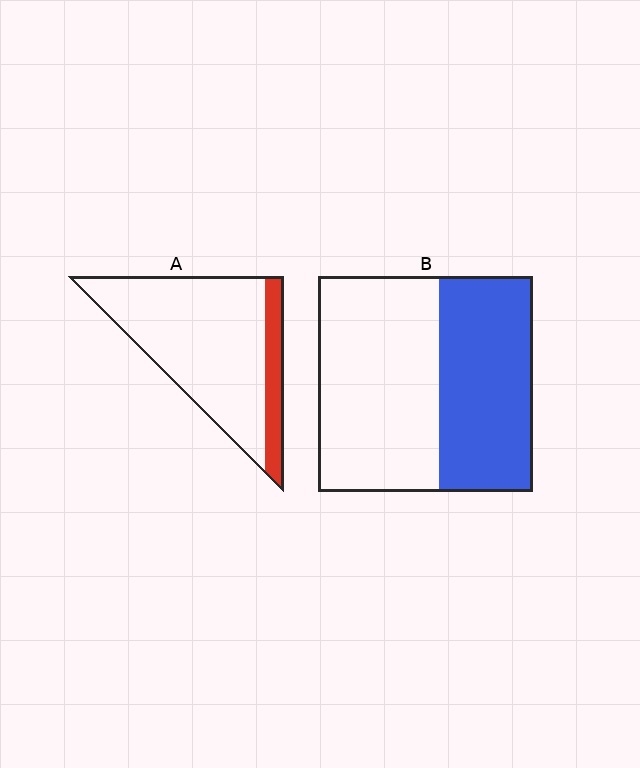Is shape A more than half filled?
No.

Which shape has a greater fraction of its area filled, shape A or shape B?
Shape B.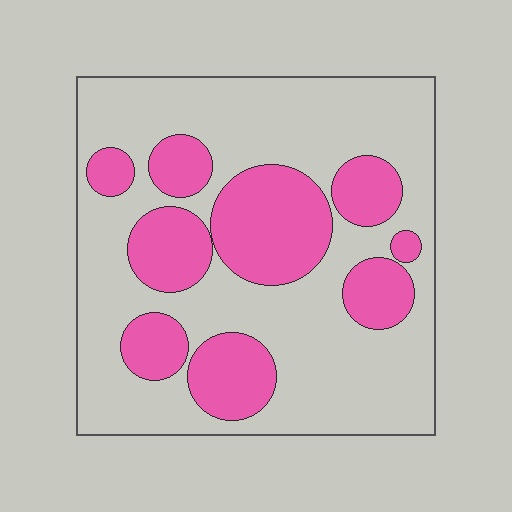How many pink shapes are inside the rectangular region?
9.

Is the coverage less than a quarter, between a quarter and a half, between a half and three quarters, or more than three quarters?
Between a quarter and a half.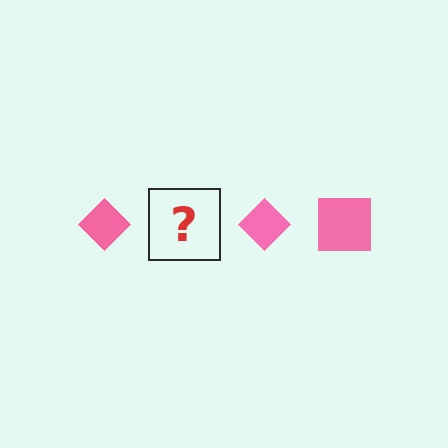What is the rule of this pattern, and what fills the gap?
The rule is that the pattern cycles through diamond, square shapes in pink. The gap should be filled with a pink square.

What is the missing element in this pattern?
The missing element is a pink square.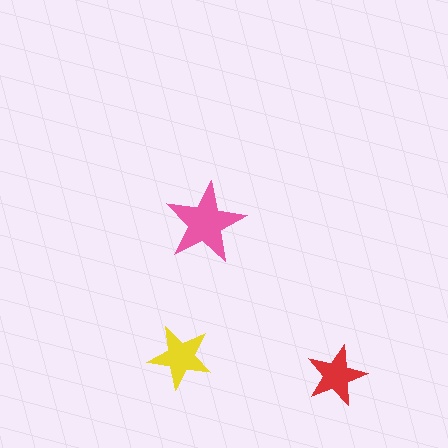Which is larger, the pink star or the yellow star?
The pink one.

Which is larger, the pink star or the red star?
The pink one.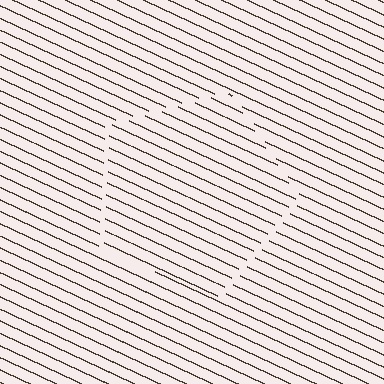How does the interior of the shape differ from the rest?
The interior of the shape contains the same grating, shifted by half a period — the contour is defined by the phase discontinuity where line-ends from the inner and outer gratings abut.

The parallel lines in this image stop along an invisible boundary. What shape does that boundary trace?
An illusory pentagon. The interior of the shape contains the same grating, shifted by half a period — the contour is defined by the phase discontinuity where line-ends from the inner and outer gratings abut.